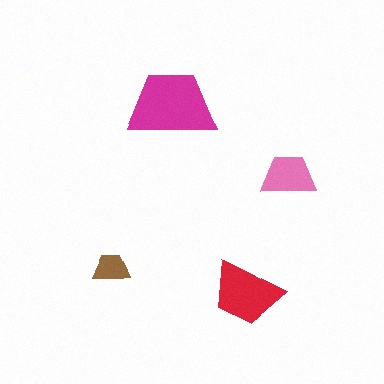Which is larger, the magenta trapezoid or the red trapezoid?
The magenta one.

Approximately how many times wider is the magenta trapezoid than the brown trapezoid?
About 2.5 times wider.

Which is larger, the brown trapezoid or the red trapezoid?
The red one.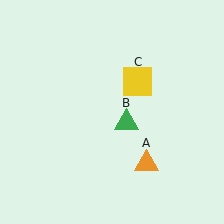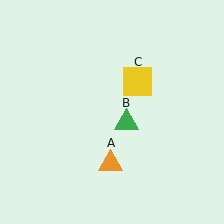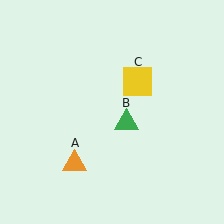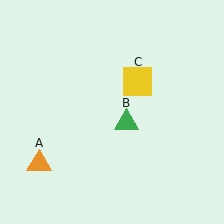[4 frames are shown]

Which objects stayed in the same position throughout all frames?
Green triangle (object B) and yellow square (object C) remained stationary.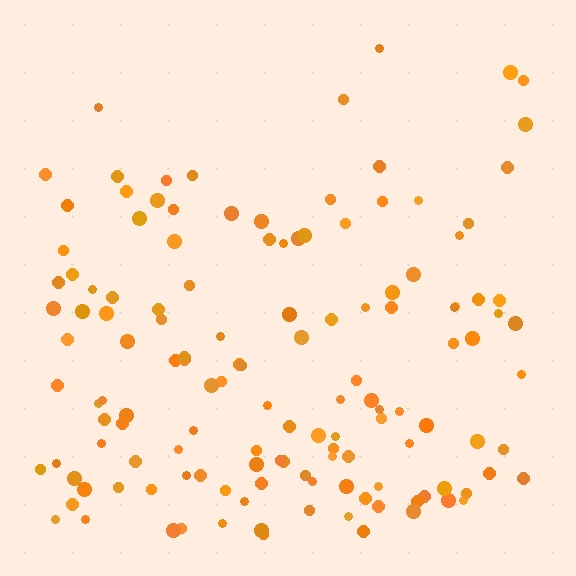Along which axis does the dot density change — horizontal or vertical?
Vertical.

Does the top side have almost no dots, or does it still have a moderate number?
Still a moderate number, just noticeably fewer than the bottom.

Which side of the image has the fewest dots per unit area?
The top.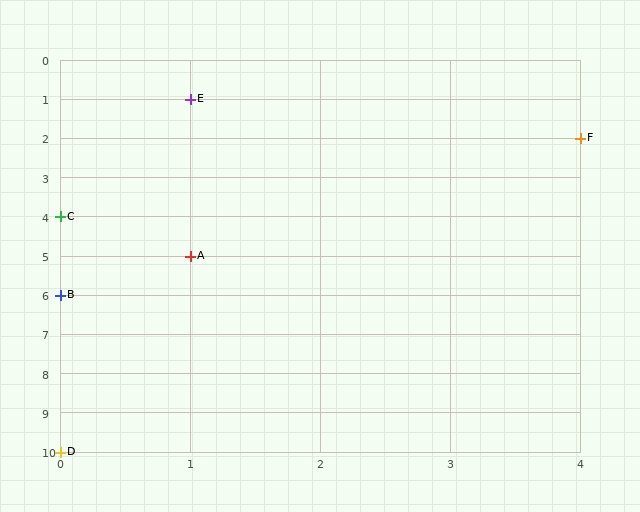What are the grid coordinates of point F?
Point F is at grid coordinates (4, 2).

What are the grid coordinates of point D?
Point D is at grid coordinates (0, 10).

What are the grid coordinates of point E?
Point E is at grid coordinates (1, 1).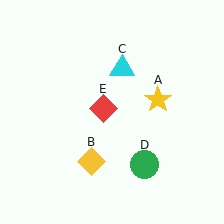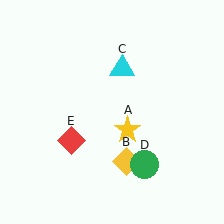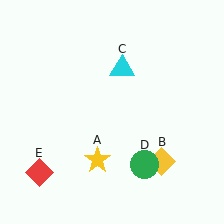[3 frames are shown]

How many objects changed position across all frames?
3 objects changed position: yellow star (object A), yellow diamond (object B), red diamond (object E).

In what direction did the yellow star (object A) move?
The yellow star (object A) moved down and to the left.